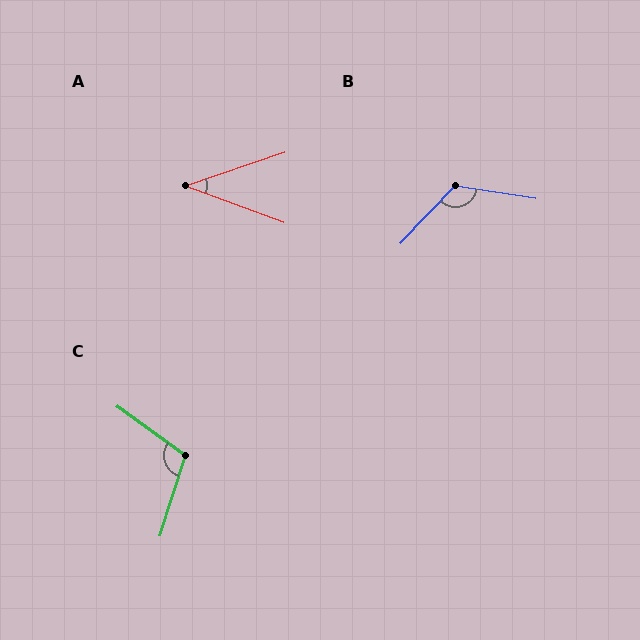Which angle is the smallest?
A, at approximately 39 degrees.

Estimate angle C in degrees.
Approximately 108 degrees.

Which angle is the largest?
B, at approximately 125 degrees.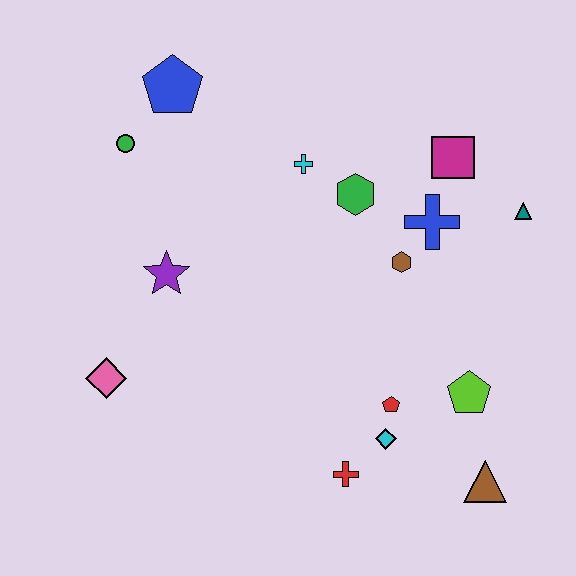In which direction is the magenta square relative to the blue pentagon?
The magenta square is to the right of the blue pentagon.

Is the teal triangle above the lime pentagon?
Yes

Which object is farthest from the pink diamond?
The teal triangle is farthest from the pink diamond.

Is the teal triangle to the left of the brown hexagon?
No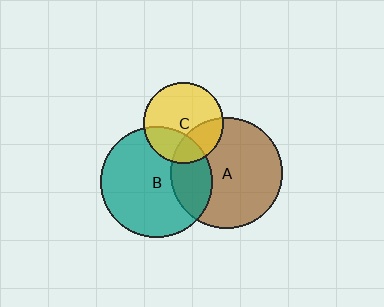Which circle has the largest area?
Circle A (brown).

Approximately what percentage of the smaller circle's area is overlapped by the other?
Approximately 25%.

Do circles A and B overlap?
Yes.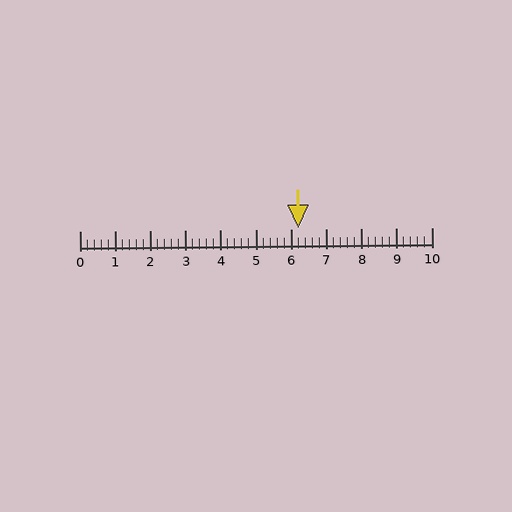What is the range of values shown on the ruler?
The ruler shows values from 0 to 10.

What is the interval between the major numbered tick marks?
The major tick marks are spaced 1 units apart.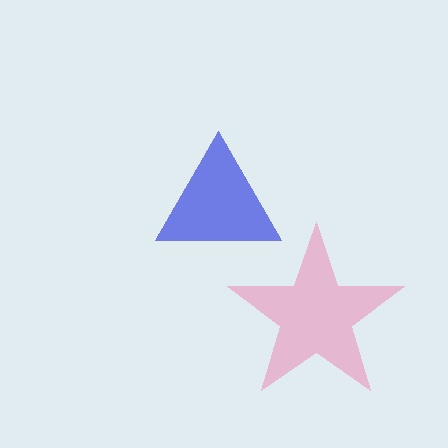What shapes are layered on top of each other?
The layered shapes are: a blue triangle, a pink star.